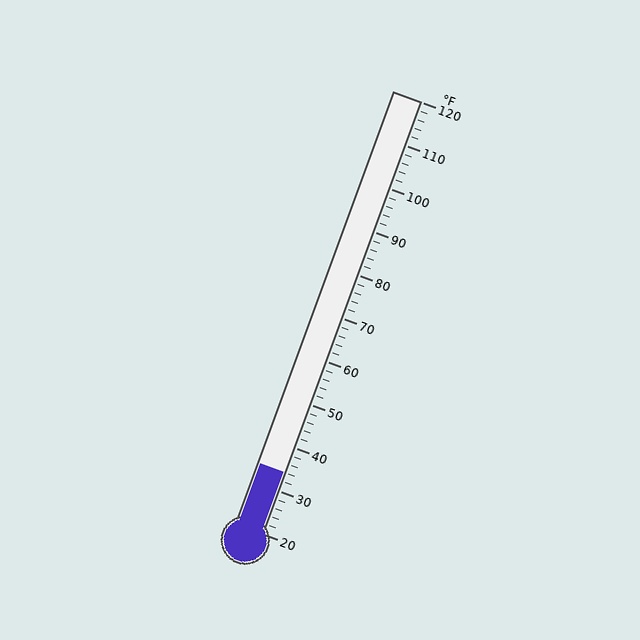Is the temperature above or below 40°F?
The temperature is below 40°F.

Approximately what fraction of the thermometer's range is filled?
The thermometer is filled to approximately 15% of its range.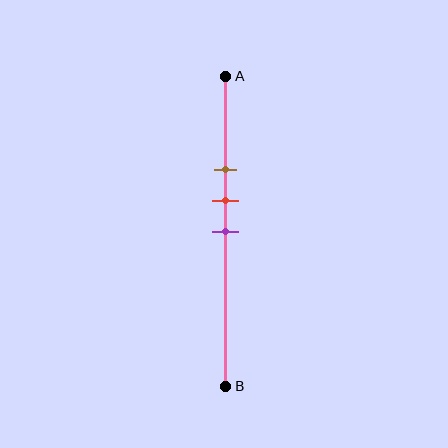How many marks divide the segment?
There are 3 marks dividing the segment.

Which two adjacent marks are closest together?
The red and purple marks are the closest adjacent pair.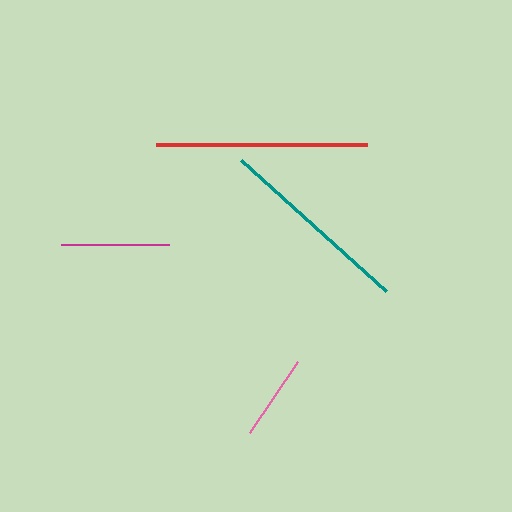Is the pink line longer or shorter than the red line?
The red line is longer than the pink line.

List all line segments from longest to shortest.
From longest to shortest: red, teal, magenta, pink.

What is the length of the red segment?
The red segment is approximately 212 pixels long.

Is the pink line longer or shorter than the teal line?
The teal line is longer than the pink line.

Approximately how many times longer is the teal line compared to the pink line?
The teal line is approximately 2.3 times the length of the pink line.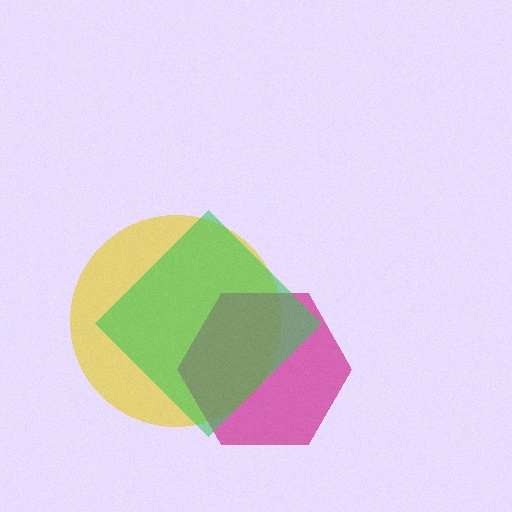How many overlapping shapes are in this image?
There are 3 overlapping shapes in the image.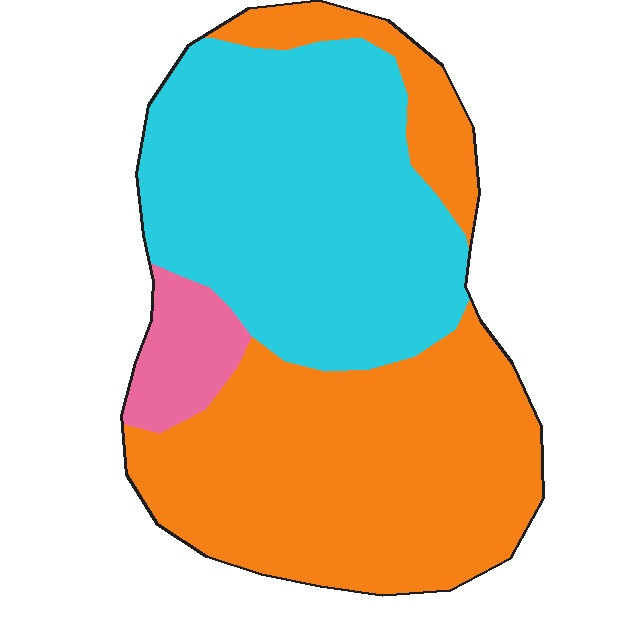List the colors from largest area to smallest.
From largest to smallest: orange, cyan, pink.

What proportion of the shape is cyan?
Cyan covers 43% of the shape.